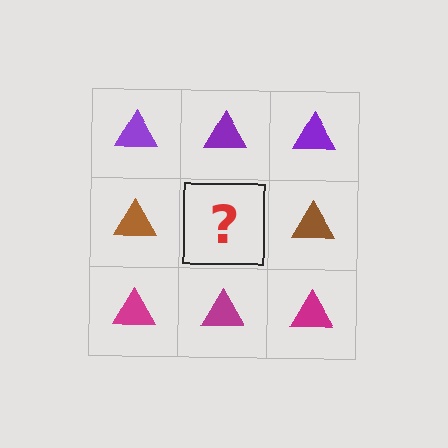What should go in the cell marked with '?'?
The missing cell should contain a brown triangle.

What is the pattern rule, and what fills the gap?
The rule is that each row has a consistent color. The gap should be filled with a brown triangle.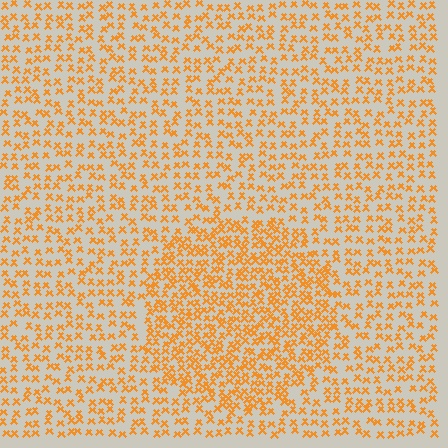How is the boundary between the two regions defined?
The boundary is defined by a change in element density (approximately 1.8x ratio). All elements are the same color, size, and shape.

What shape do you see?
I see a circle.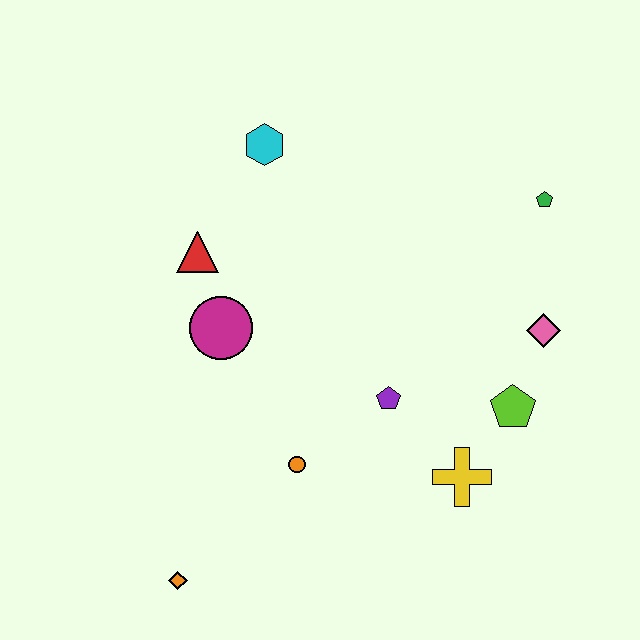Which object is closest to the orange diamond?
The orange circle is closest to the orange diamond.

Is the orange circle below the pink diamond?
Yes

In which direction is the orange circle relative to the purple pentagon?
The orange circle is to the left of the purple pentagon.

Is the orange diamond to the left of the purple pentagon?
Yes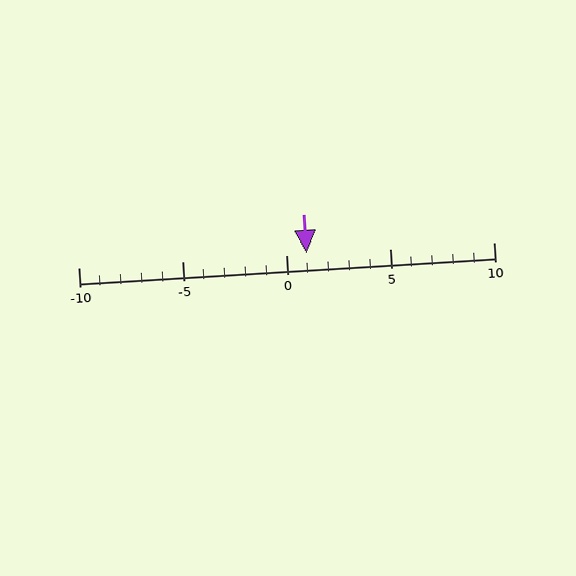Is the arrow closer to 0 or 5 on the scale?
The arrow is closer to 0.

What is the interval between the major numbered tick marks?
The major tick marks are spaced 5 units apart.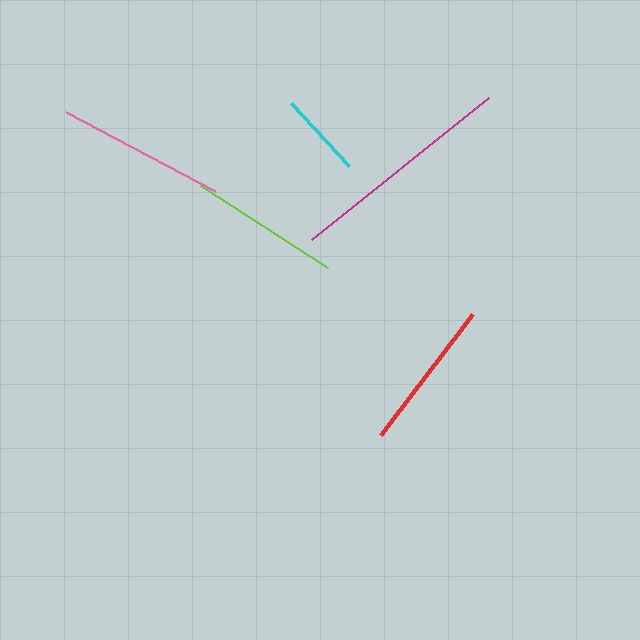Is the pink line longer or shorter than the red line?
The pink line is longer than the red line.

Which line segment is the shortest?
The cyan line is the shortest at approximately 85 pixels.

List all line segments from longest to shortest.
From longest to shortest: magenta, pink, red, lime, cyan.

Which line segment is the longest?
The magenta line is the longest at approximately 228 pixels.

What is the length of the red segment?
The red segment is approximately 152 pixels long.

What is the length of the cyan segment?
The cyan segment is approximately 85 pixels long.